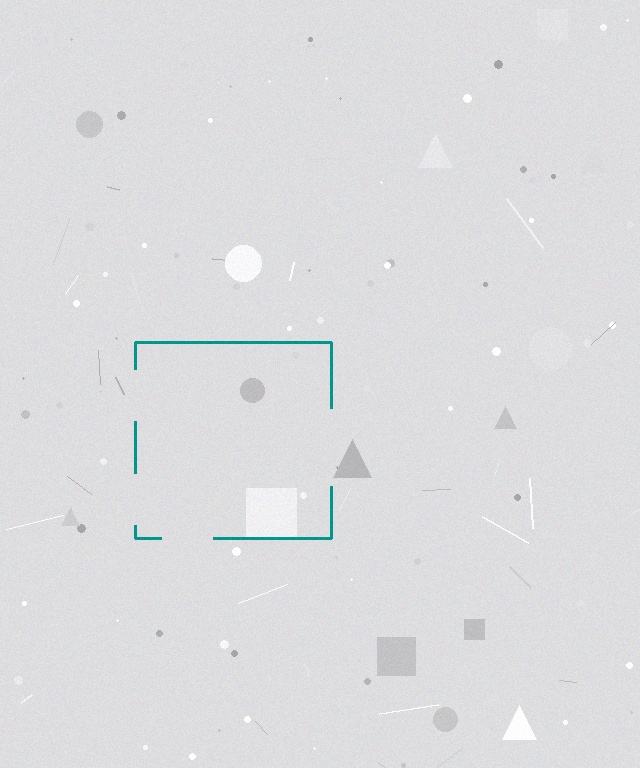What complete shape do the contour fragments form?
The contour fragments form a square.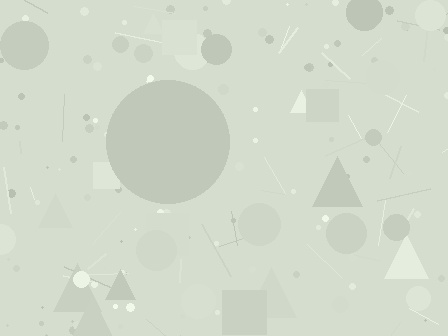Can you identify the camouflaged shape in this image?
The camouflaged shape is a circle.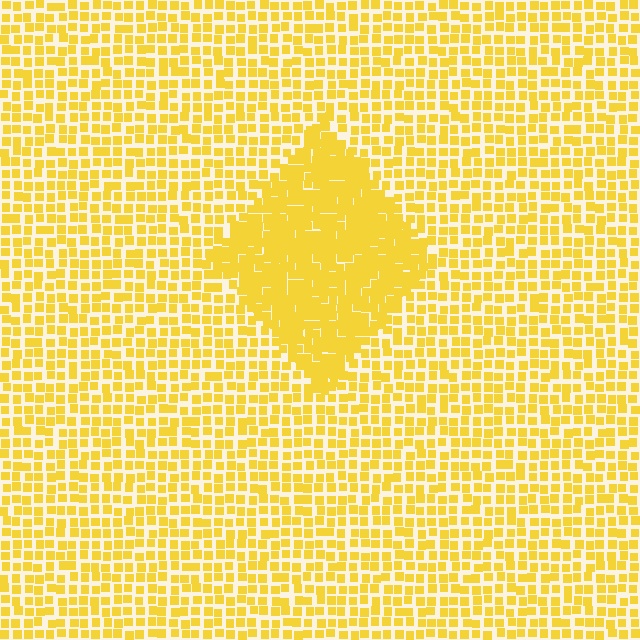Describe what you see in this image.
The image contains small yellow elements arranged at two different densities. A diamond-shaped region is visible where the elements are more densely packed than the surrounding area.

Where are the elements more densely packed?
The elements are more densely packed inside the diamond boundary.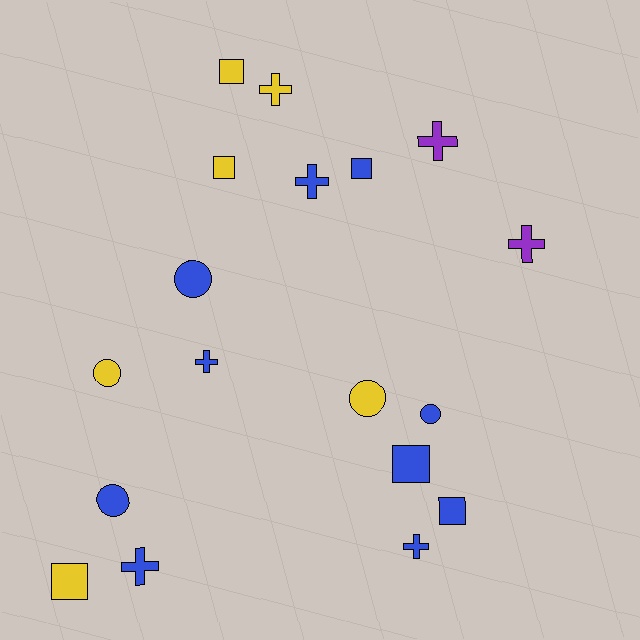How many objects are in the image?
There are 18 objects.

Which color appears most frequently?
Blue, with 10 objects.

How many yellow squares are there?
There are 3 yellow squares.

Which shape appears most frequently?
Cross, with 7 objects.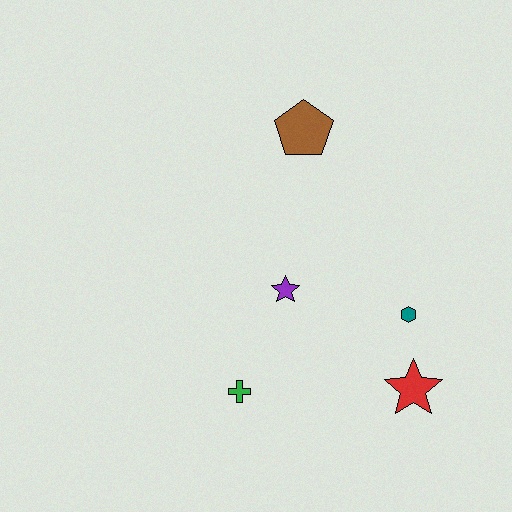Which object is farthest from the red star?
The brown pentagon is farthest from the red star.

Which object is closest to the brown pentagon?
The purple star is closest to the brown pentagon.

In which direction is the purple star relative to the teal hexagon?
The purple star is to the left of the teal hexagon.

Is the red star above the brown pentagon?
No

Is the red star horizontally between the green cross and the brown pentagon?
No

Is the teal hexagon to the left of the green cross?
No